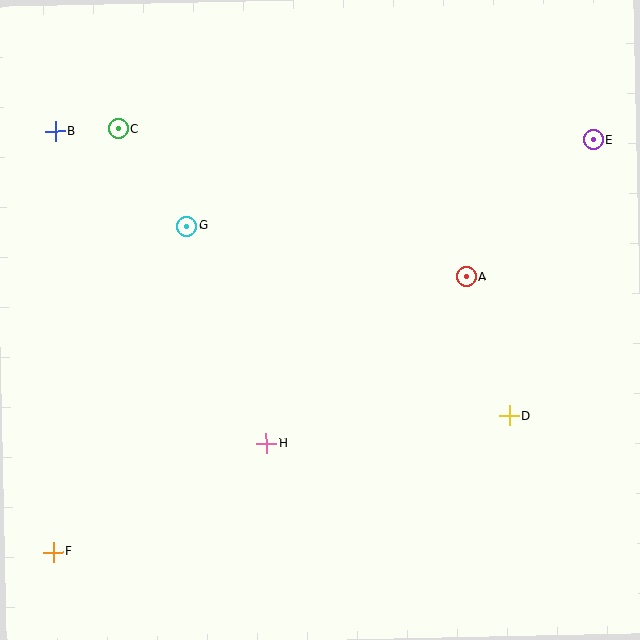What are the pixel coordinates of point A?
Point A is at (467, 276).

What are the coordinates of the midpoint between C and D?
The midpoint between C and D is at (314, 272).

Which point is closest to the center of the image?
Point H at (266, 444) is closest to the center.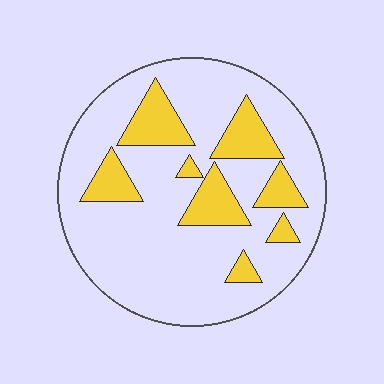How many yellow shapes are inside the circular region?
8.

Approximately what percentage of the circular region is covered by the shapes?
Approximately 20%.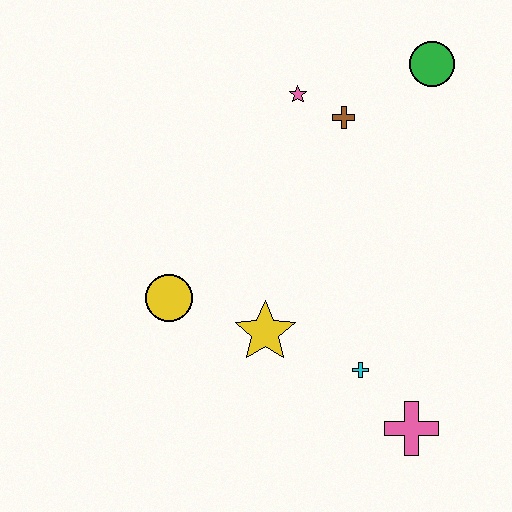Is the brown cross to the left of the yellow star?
No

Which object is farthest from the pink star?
The pink cross is farthest from the pink star.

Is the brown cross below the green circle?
Yes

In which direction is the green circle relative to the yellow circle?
The green circle is to the right of the yellow circle.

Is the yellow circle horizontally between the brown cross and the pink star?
No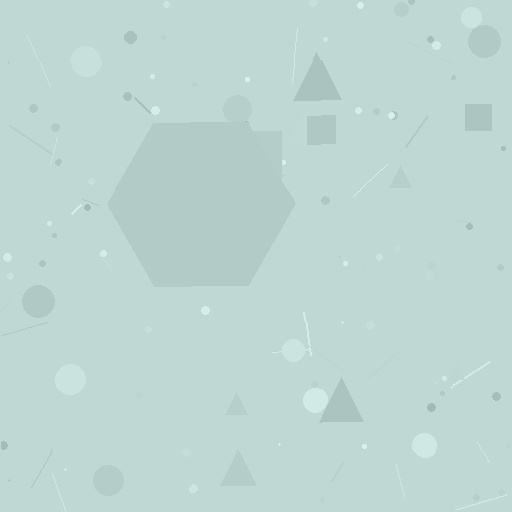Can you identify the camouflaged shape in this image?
The camouflaged shape is a hexagon.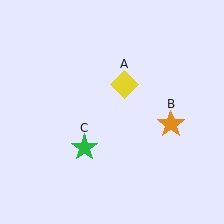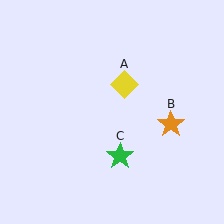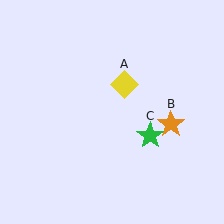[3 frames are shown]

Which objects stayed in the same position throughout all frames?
Yellow diamond (object A) and orange star (object B) remained stationary.